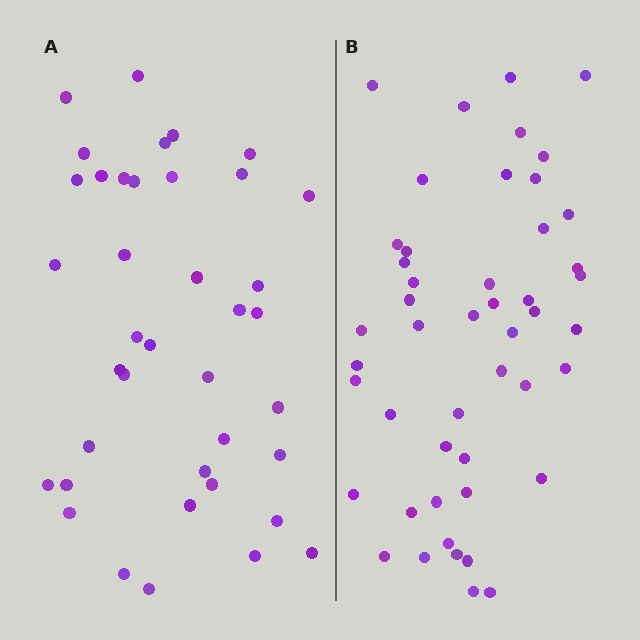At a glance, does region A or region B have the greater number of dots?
Region B (the right region) has more dots.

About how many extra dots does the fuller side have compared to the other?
Region B has roughly 8 or so more dots than region A.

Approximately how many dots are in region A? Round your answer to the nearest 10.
About 40 dots. (The exact count is 39, which rounds to 40.)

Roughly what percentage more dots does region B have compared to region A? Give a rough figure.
About 25% more.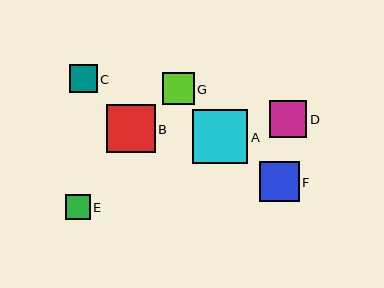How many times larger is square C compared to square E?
Square C is approximately 1.1 times the size of square E.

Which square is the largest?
Square A is the largest with a size of approximately 55 pixels.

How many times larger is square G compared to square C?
Square G is approximately 1.2 times the size of square C.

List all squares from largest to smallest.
From largest to smallest: A, B, F, D, G, C, E.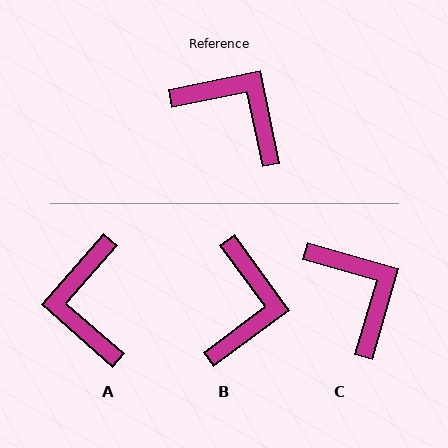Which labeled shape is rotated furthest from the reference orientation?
A, about 127 degrees away.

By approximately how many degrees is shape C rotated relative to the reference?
Approximately 28 degrees clockwise.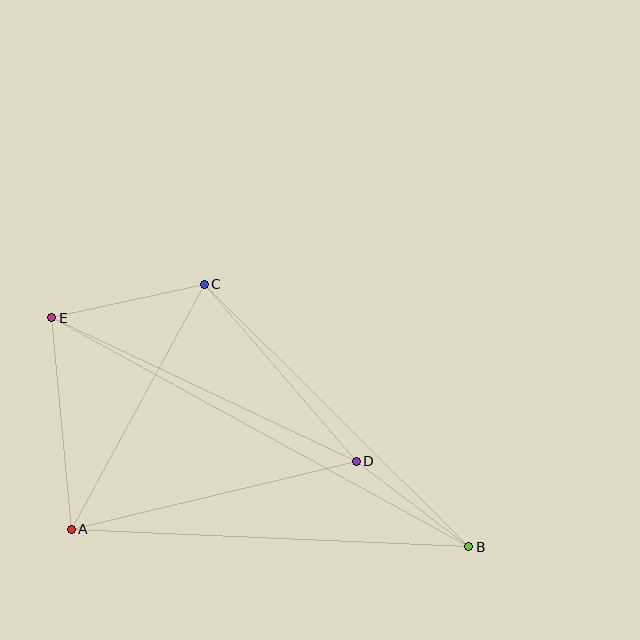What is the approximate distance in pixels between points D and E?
The distance between D and E is approximately 337 pixels.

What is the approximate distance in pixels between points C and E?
The distance between C and E is approximately 156 pixels.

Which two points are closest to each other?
Points B and D are closest to each other.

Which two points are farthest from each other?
Points B and E are farthest from each other.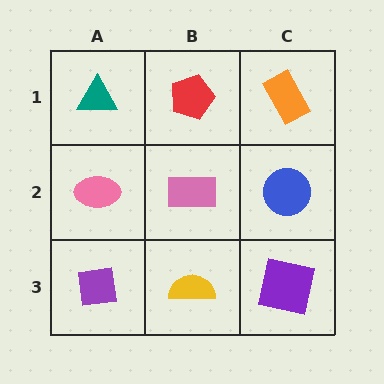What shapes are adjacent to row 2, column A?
A teal triangle (row 1, column A), a purple square (row 3, column A), a pink rectangle (row 2, column B).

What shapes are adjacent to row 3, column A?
A pink ellipse (row 2, column A), a yellow semicircle (row 3, column B).